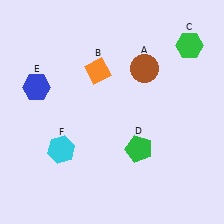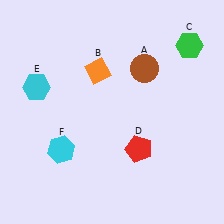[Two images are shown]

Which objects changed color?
D changed from green to red. E changed from blue to cyan.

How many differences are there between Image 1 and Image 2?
There are 2 differences between the two images.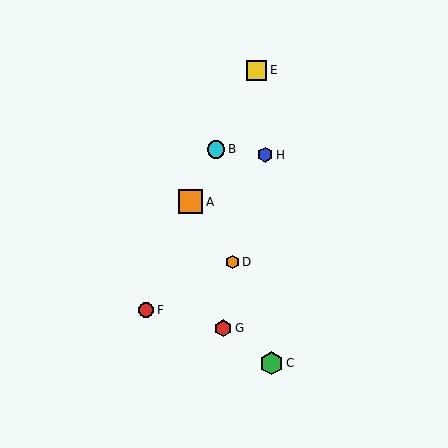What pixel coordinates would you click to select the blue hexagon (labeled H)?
Click at (265, 155) to select the blue hexagon H.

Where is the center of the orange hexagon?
The center of the orange hexagon is at (232, 262).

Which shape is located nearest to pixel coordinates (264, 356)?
The green hexagon (labeled C) at (272, 363) is nearest to that location.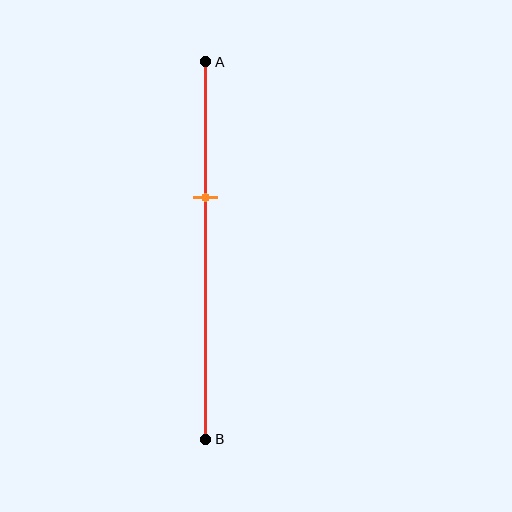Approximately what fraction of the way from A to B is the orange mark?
The orange mark is approximately 35% of the way from A to B.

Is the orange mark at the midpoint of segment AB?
No, the mark is at about 35% from A, not at the 50% midpoint.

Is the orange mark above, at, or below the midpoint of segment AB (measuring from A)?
The orange mark is above the midpoint of segment AB.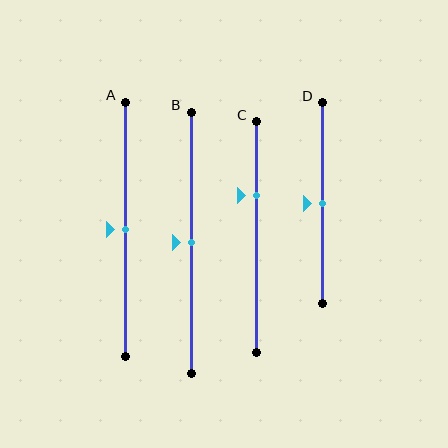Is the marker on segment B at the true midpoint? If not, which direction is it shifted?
Yes, the marker on segment B is at the true midpoint.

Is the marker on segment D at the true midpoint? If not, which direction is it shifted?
Yes, the marker on segment D is at the true midpoint.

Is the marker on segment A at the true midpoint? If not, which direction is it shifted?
Yes, the marker on segment A is at the true midpoint.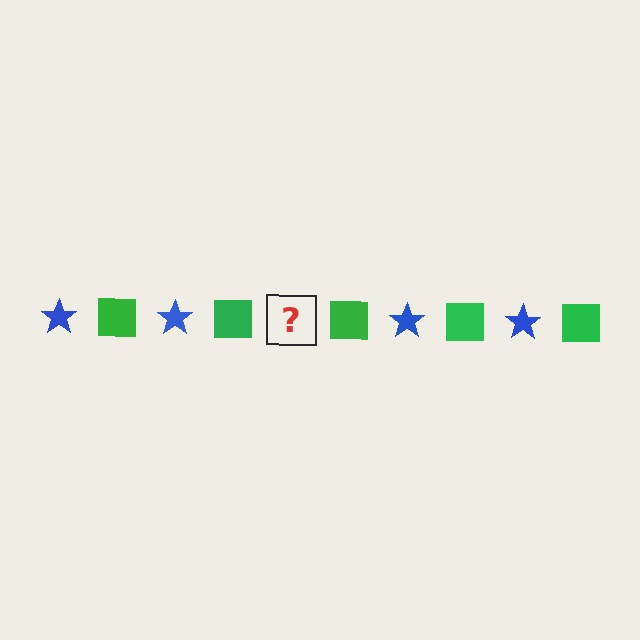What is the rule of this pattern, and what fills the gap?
The rule is that the pattern alternates between blue star and green square. The gap should be filled with a blue star.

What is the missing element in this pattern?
The missing element is a blue star.